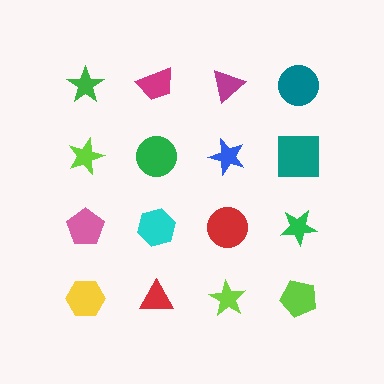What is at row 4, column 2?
A red triangle.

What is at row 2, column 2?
A green circle.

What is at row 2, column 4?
A teal square.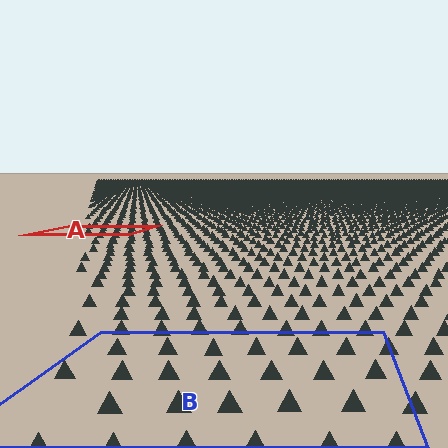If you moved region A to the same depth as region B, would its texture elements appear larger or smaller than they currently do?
They would appear larger. At a closer depth, the same texture elements are projected at a bigger on-screen size.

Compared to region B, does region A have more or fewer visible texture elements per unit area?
Region A has more texture elements per unit area — they are packed more densely because it is farther away.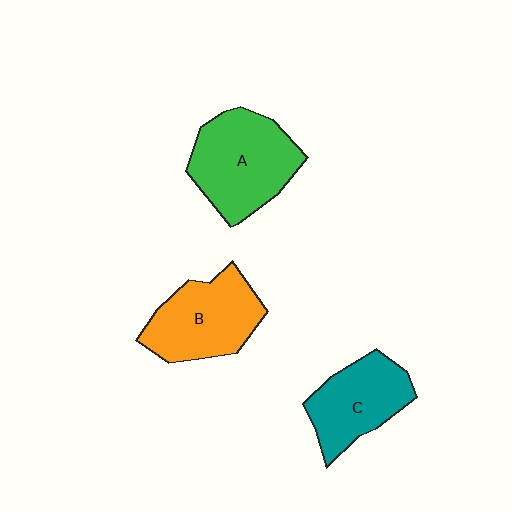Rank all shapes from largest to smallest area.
From largest to smallest: A (green), B (orange), C (teal).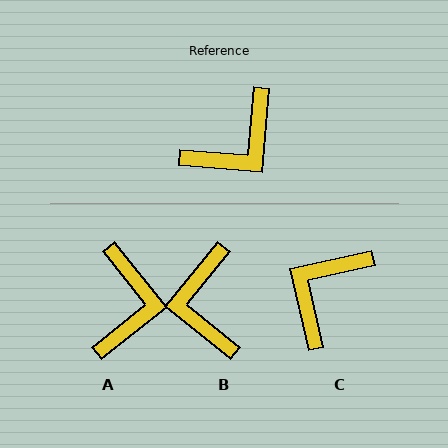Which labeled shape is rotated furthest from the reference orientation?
C, about 162 degrees away.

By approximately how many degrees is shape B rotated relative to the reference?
Approximately 124 degrees clockwise.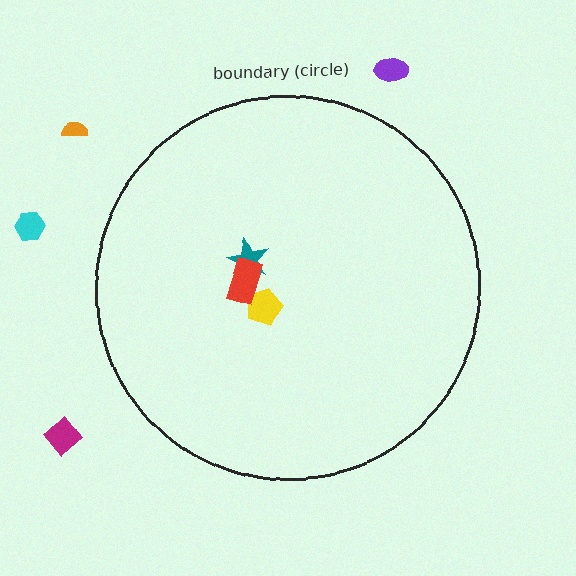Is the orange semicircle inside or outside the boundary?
Outside.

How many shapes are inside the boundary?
3 inside, 4 outside.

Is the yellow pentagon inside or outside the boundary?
Inside.